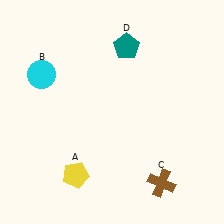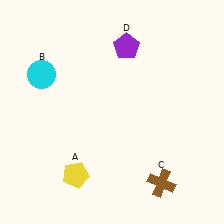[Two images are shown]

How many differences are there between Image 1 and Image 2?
There is 1 difference between the two images.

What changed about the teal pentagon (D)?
In Image 1, D is teal. In Image 2, it changed to purple.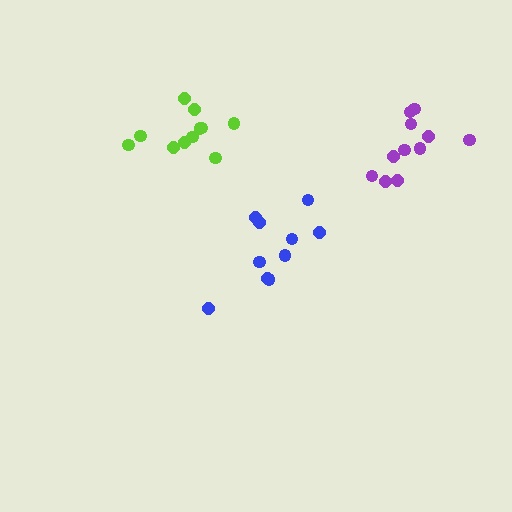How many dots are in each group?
Group 1: 11 dots, Group 2: 10 dots, Group 3: 11 dots (32 total).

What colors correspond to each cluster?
The clusters are colored: lime, blue, purple.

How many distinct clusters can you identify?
There are 3 distinct clusters.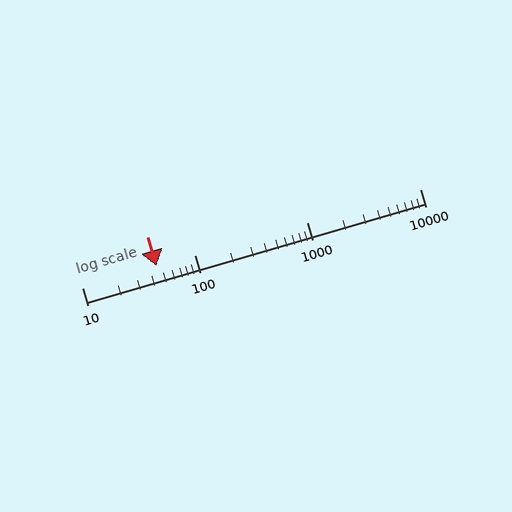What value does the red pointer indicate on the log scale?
The pointer indicates approximately 46.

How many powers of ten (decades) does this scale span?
The scale spans 3 decades, from 10 to 10000.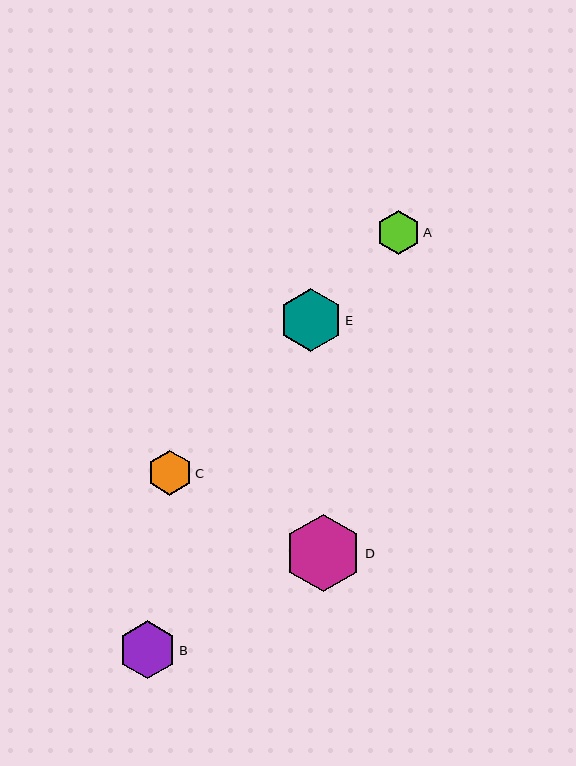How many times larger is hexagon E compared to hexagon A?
Hexagon E is approximately 1.4 times the size of hexagon A.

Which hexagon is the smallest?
Hexagon A is the smallest with a size of approximately 44 pixels.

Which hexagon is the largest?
Hexagon D is the largest with a size of approximately 77 pixels.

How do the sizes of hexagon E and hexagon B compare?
Hexagon E and hexagon B are approximately the same size.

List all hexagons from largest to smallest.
From largest to smallest: D, E, B, C, A.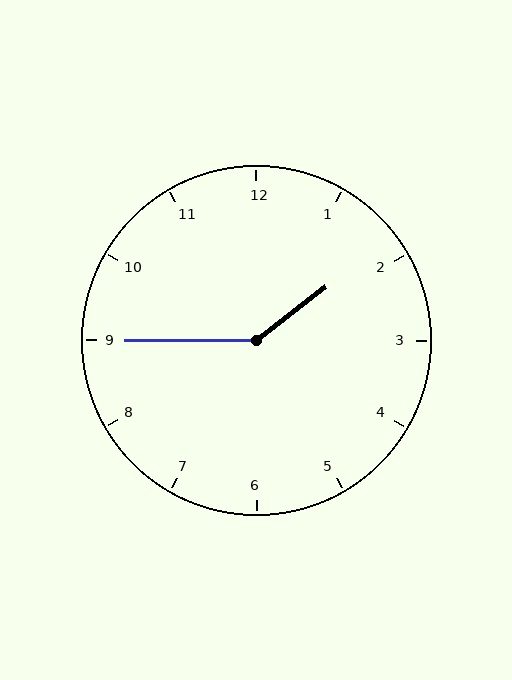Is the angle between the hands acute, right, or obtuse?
It is obtuse.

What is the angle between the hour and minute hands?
Approximately 142 degrees.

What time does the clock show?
1:45.